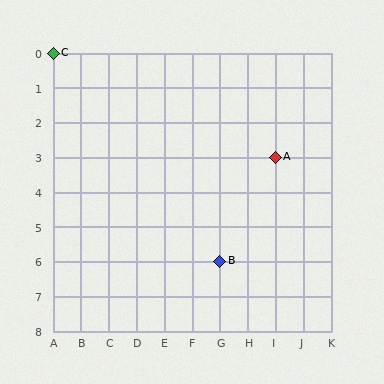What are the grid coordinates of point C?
Point C is at grid coordinates (A, 0).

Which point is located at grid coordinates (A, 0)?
Point C is at (A, 0).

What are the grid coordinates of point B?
Point B is at grid coordinates (G, 6).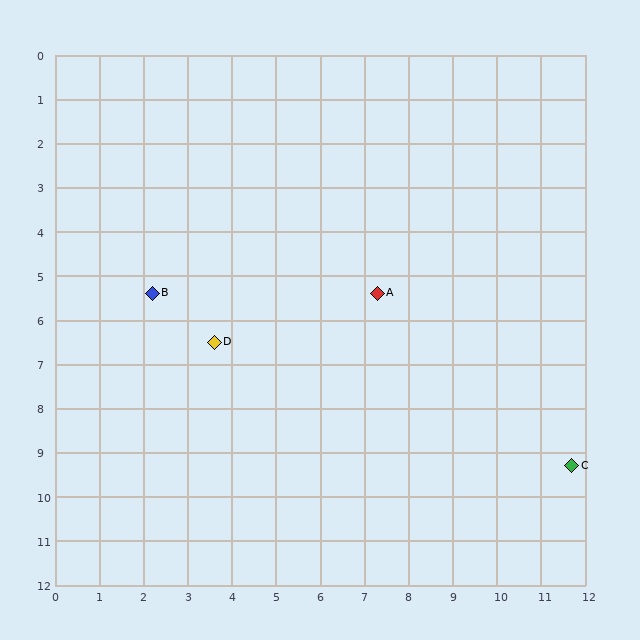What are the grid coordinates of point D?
Point D is at approximately (3.6, 6.5).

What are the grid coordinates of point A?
Point A is at approximately (7.3, 5.4).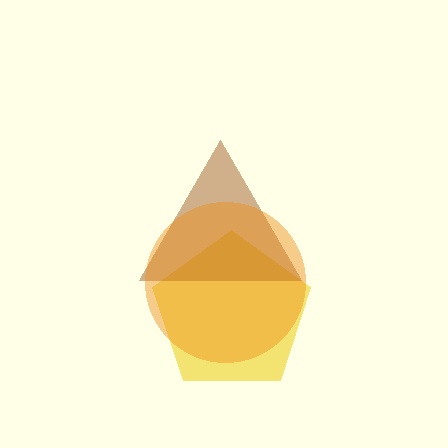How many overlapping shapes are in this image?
There are 3 overlapping shapes in the image.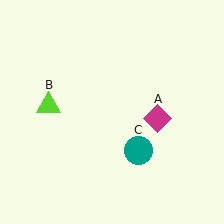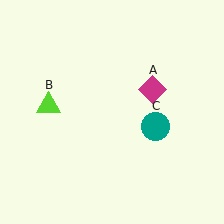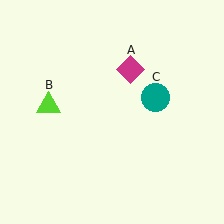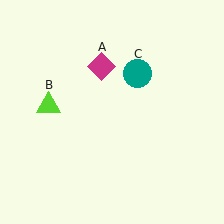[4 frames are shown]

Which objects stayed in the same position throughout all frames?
Lime triangle (object B) remained stationary.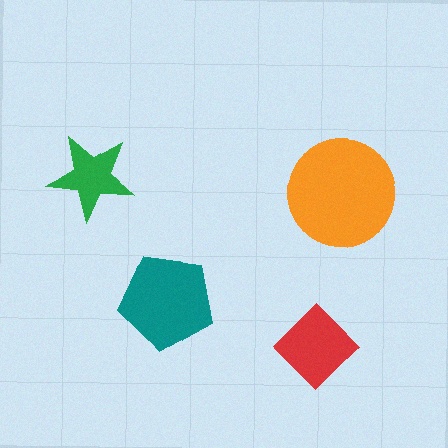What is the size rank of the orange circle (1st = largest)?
1st.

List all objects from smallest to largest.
The green star, the red diamond, the teal pentagon, the orange circle.